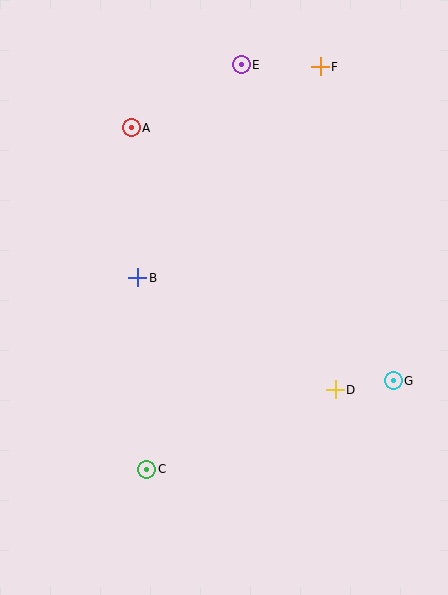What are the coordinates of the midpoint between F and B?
The midpoint between F and B is at (229, 172).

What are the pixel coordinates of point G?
Point G is at (393, 381).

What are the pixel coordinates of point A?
Point A is at (131, 128).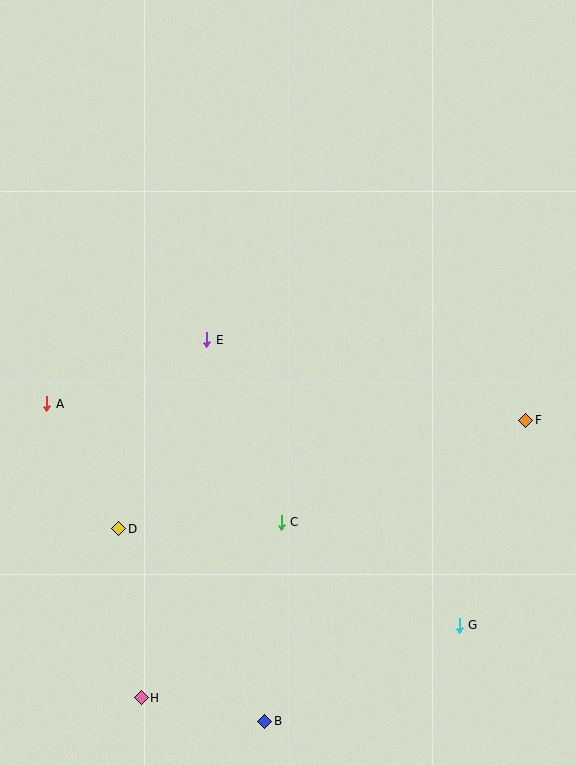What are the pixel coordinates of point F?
Point F is at (526, 420).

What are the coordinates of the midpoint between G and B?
The midpoint between G and B is at (362, 673).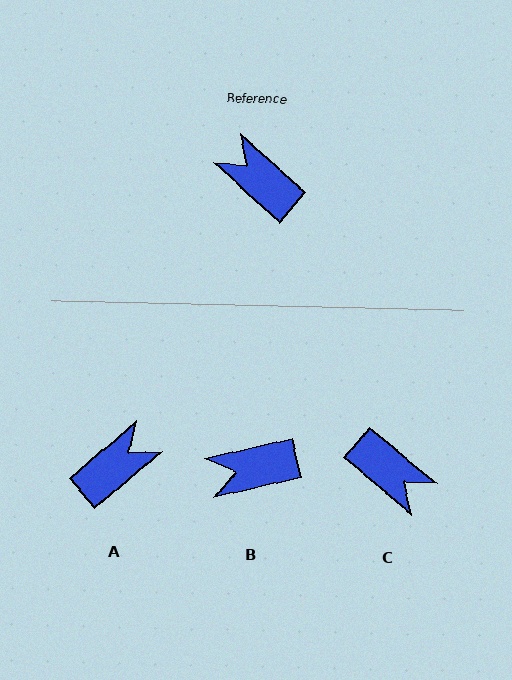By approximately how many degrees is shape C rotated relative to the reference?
Approximately 177 degrees clockwise.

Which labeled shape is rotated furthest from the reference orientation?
C, about 177 degrees away.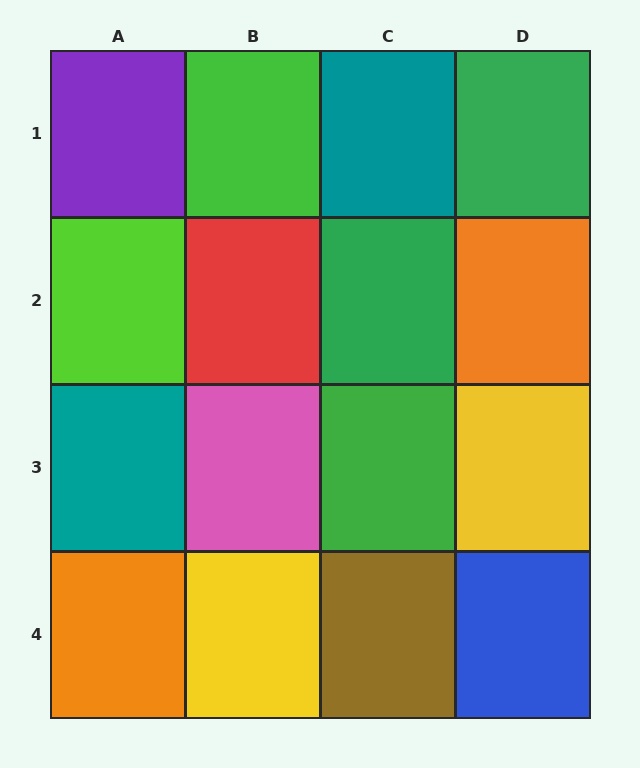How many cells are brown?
1 cell is brown.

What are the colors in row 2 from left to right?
Lime, red, green, orange.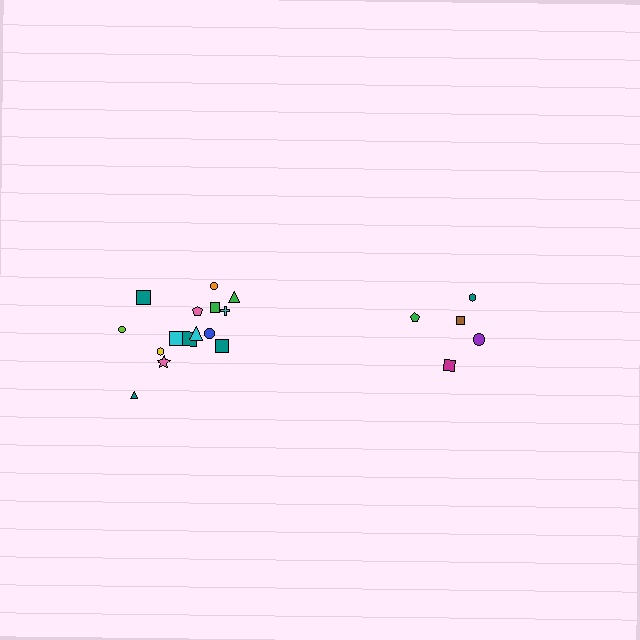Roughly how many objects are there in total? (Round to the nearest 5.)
Roughly 20 objects in total.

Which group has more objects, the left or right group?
The left group.